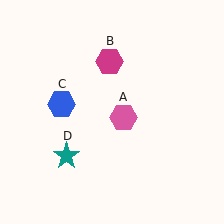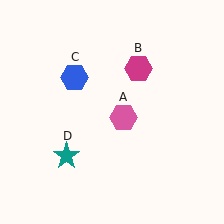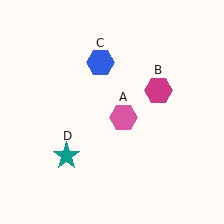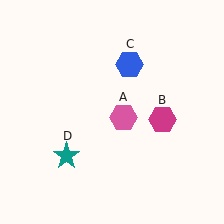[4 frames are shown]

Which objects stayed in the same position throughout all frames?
Pink hexagon (object A) and teal star (object D) remained stationary.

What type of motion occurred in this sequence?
The magenta hexagon (object B), blue hexagon (object C) rotated clockwise around the center of the scene.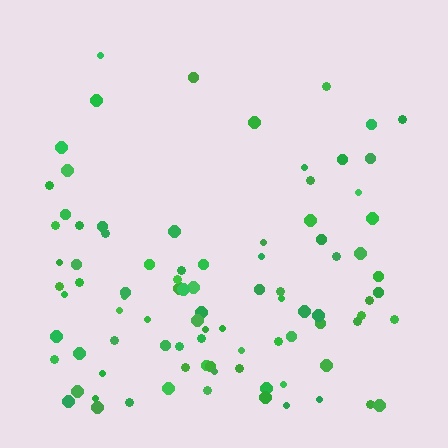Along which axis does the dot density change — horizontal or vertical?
Vertical.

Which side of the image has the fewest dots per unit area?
The top.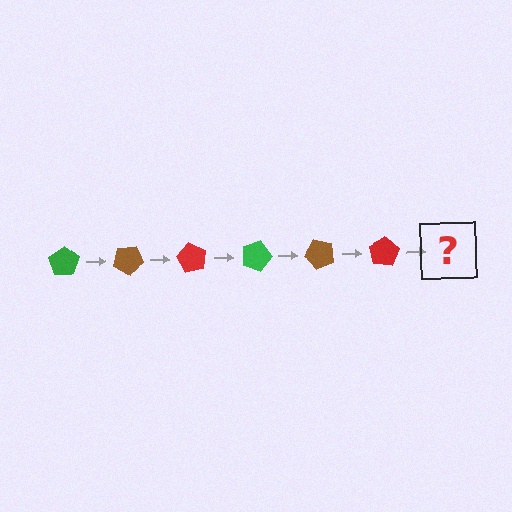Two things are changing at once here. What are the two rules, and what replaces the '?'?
The two rules are that it rotates 30 degrees each step and the color cycles through green, brown, and red. The '?' should be a green pentagon, rotated 180 degrees from the start.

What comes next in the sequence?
The next element should be a green pentagon, rotated 180 degrees from the start.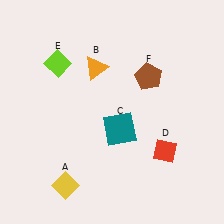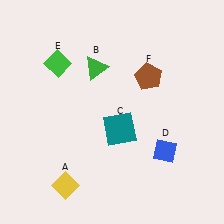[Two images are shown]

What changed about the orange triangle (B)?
In Image 1, B is orange. In Image 2, it changed to green.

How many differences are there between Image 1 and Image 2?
There are 3 differences between the two images.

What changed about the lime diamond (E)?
In Image 1, E is lime. In Image 2, it changed to green.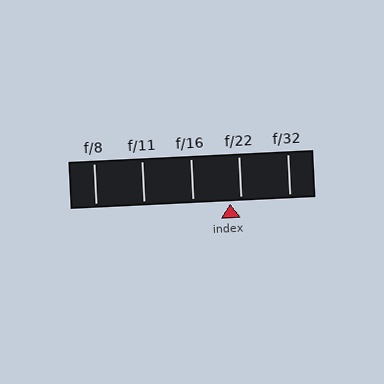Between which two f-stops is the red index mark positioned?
The index mark is between f/16 and f/22.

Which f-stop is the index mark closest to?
The index mark is closest to f/22.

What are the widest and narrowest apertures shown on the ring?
The widest aperture shown is f/8 and the narrowest is f/32.